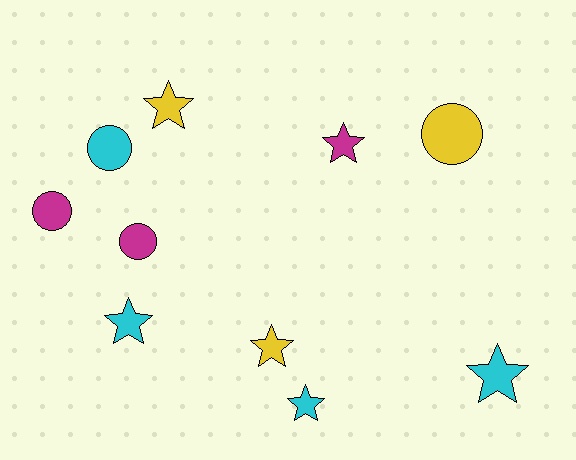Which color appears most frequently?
Cyan, with 4 objects.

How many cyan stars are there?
There are 3 cyan stars.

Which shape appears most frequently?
Star, with 6 objects.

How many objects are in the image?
There are 10 objects.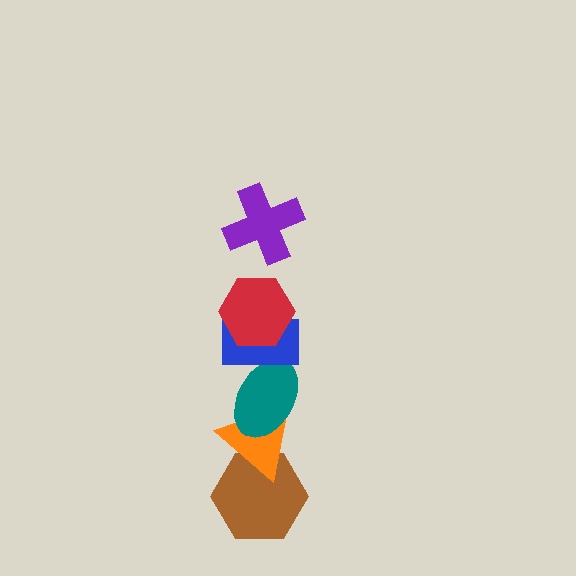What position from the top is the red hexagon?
The red hexagon is 2nd from the top.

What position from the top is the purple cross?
The purple cross is 1st from the top.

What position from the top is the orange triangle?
The orange triangle is 5th from the top.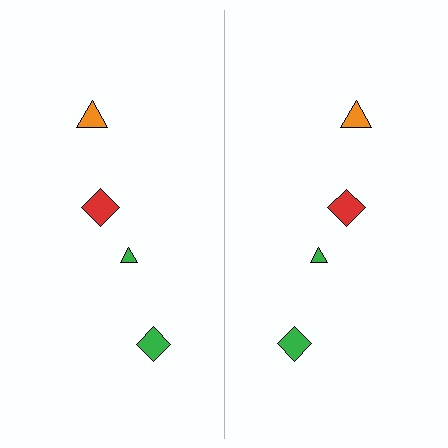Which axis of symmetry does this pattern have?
The pattern has a vertical axis of symmetry running through the center of the image.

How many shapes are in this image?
There are 8 shapes in this image.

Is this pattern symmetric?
Yes, this pattern has bilateral (reflection) symmetry.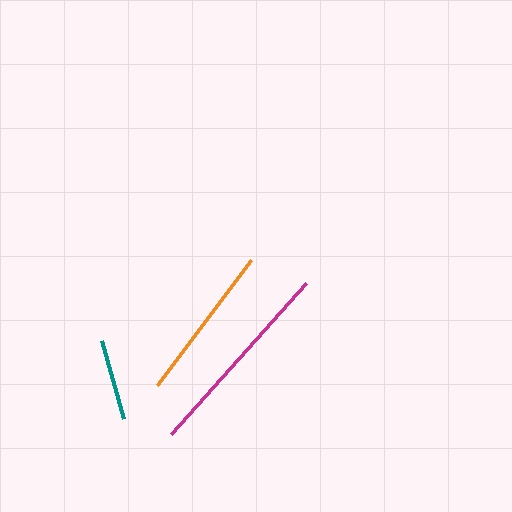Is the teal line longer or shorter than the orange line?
The orange line is longer than the teal line.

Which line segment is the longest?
The magenta line is the longest at approximately 202 pixels.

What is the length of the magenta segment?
The magenta segment is approximately 202 pixels long.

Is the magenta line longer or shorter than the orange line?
The magenta line is longer than the orange line.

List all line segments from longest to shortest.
From longest to shortest: magenta, orange, teal.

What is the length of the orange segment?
The orange segment is approximately 156 pixels long.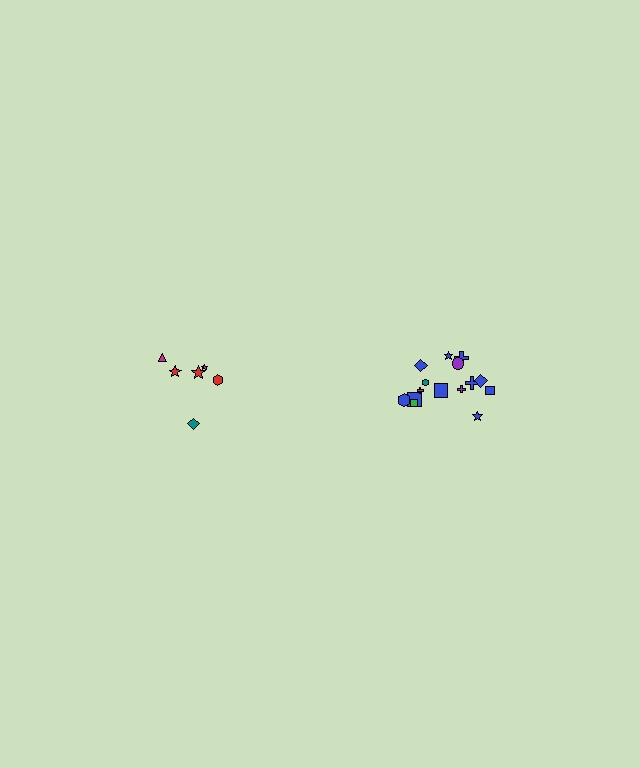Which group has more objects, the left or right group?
The right group.